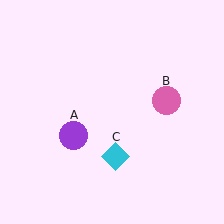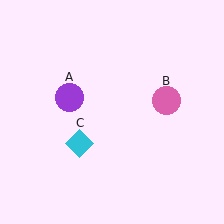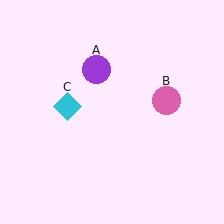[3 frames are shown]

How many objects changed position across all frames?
2 objects changed position: purple circle (object A), cyan diamond (object C).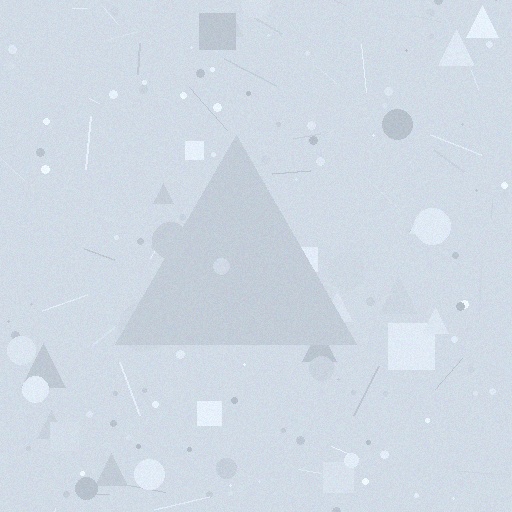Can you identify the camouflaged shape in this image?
The camouflaged shape is a triangle.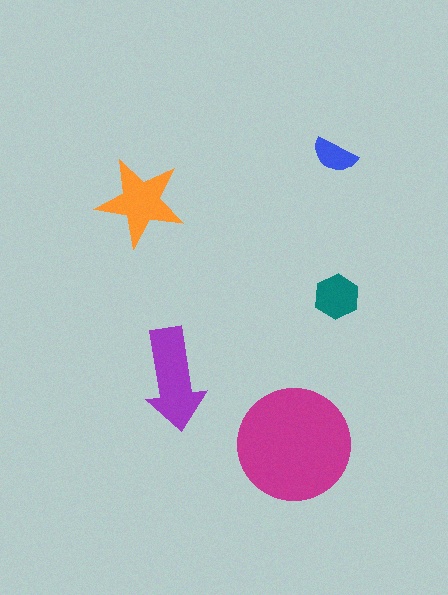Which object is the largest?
The magenta circle.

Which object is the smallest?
The blue semicircle.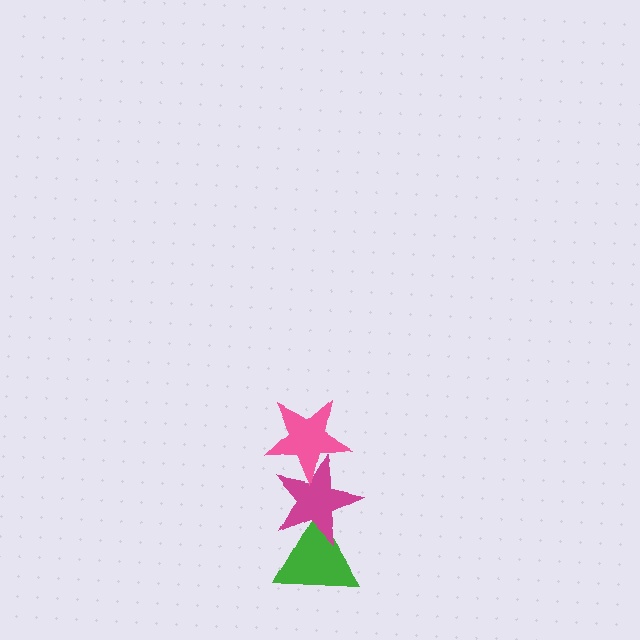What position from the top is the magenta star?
The magenta star is 2nd from the top.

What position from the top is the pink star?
The pink star is 1st from the top.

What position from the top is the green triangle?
The green triangle is 3rd from the top.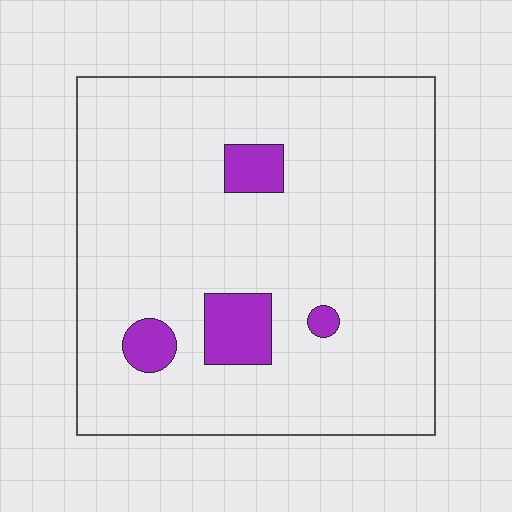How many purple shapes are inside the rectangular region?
4.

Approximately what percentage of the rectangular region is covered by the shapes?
Approximately 10%.